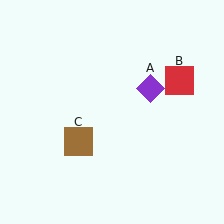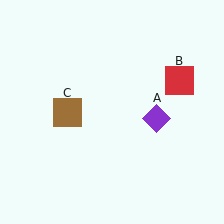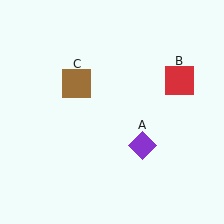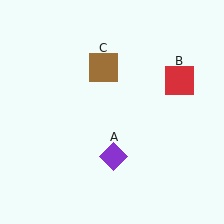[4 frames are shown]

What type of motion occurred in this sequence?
The purple diamond (object A), brown square (object C) rotated clockwise around the center of the scene.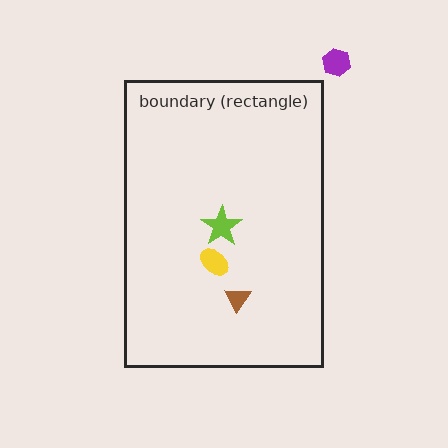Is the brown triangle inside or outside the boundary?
Inside.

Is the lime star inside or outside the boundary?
Inside.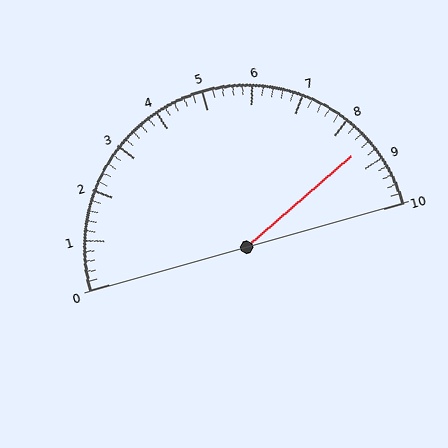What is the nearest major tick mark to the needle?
The nearest major tick mark is 9.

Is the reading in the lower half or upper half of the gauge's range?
The reading is in the upper half of the range (0 to 10).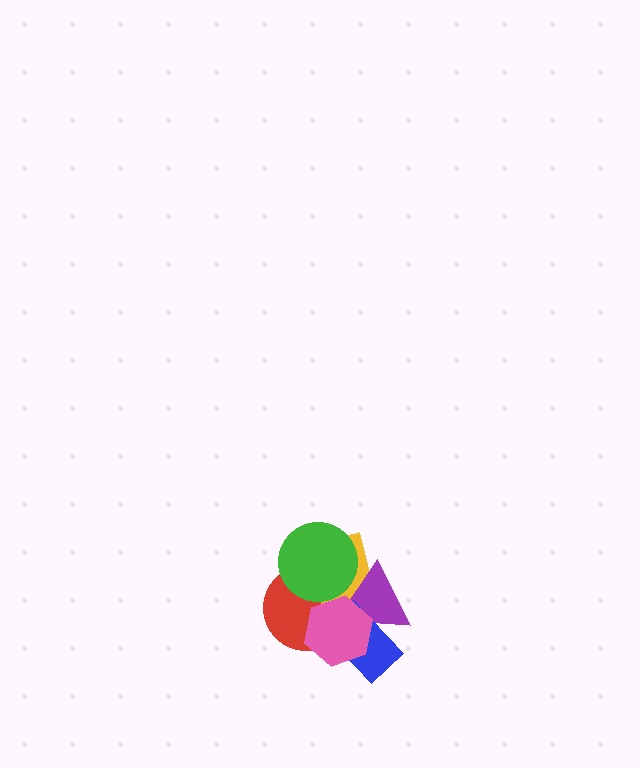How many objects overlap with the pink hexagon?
4 objects overlap with the pink hexagon.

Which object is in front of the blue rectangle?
The pink hexagon is in front of the blue rectangle.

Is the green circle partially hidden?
Yes, it is partially covered by another shape.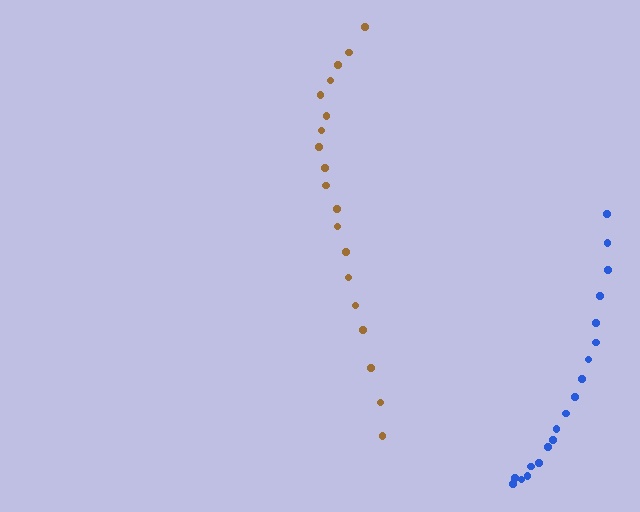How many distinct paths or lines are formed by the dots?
There are 2 distinct paths.